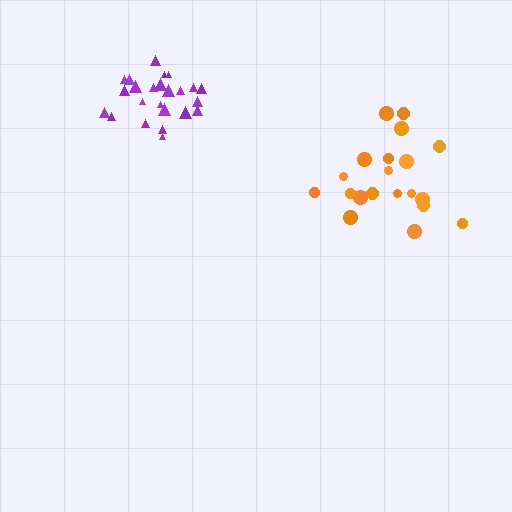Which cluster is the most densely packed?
Purple.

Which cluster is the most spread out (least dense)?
Orange.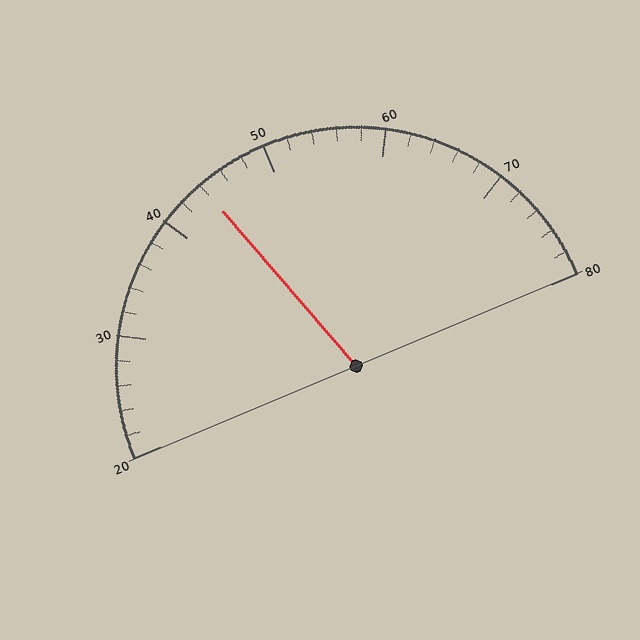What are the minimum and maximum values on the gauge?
The gauge ranges from 20 to 80.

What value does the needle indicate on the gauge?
The needle indicates approximately 44.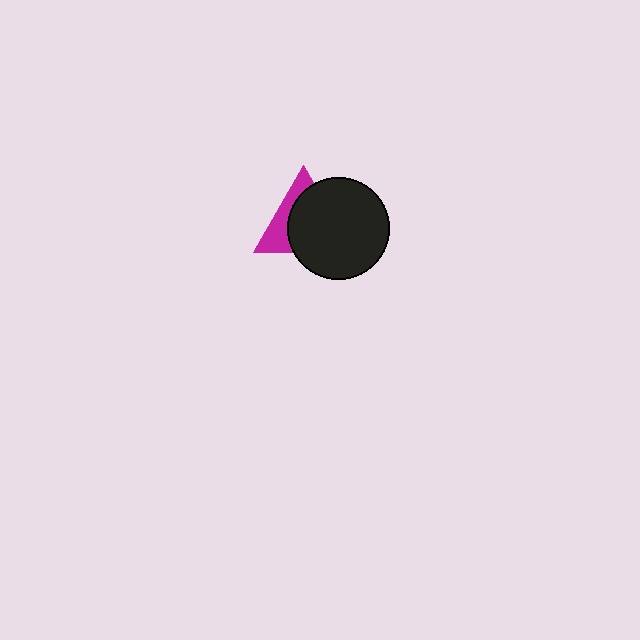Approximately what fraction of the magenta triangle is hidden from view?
Roughly 65% of the magenta triangle is hidden behind the black circle.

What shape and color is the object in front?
The object in front is a black circle.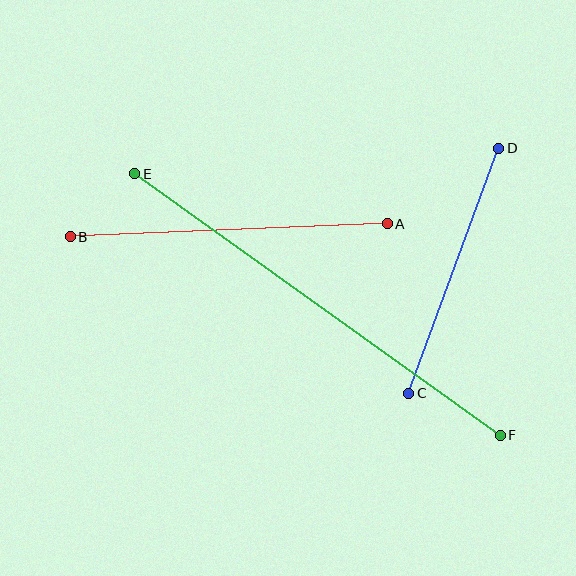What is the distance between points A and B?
The distance is approximately 317 pixels.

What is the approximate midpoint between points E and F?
The midpoint is at approximately (318, 304) pixels.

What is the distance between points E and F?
The distance is approximately 449 pixels.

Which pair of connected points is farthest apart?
Points E and F are farthest apart.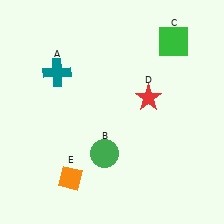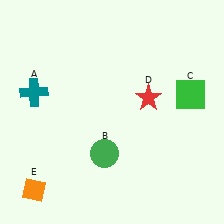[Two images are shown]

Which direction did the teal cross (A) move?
The teal cross (A) moved left.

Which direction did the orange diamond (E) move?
The orange diamond (E) moved left.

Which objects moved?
The objects that moved are: the teal cross (A), the green square (C), the orange diamond (E).